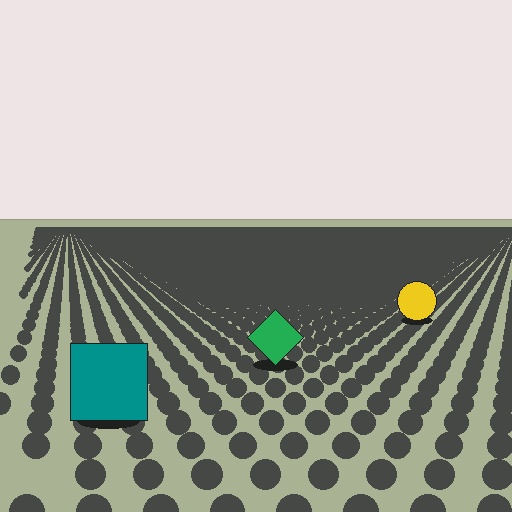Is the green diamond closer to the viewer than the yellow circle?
Yes. The green diamond is closer — you can tell from the texture gradient: the ground texture is coarser near it.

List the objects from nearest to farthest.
From nearest to farthest: the teal square, the green diamond, the yellow circle.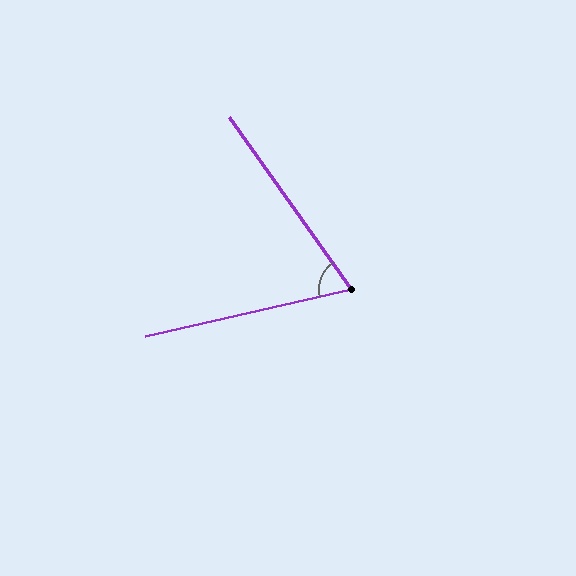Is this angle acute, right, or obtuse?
It is acute.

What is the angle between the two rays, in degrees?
Approximately 67 degrees.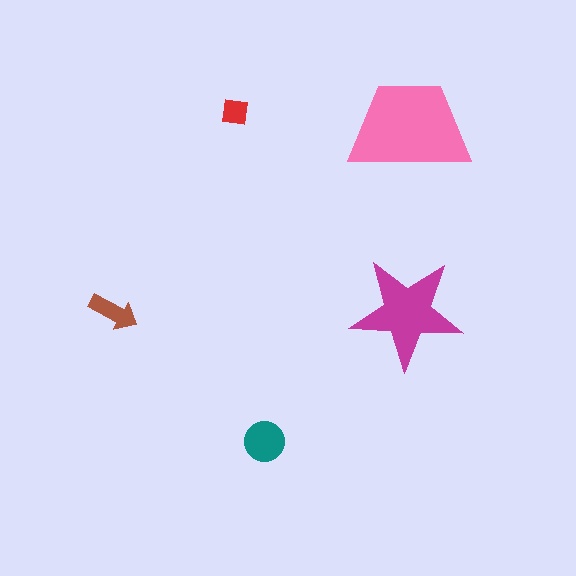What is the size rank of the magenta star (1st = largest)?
2nd.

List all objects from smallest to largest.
The red square, the brown arrow, the teal circle, the magenta star, the pink trapezoid.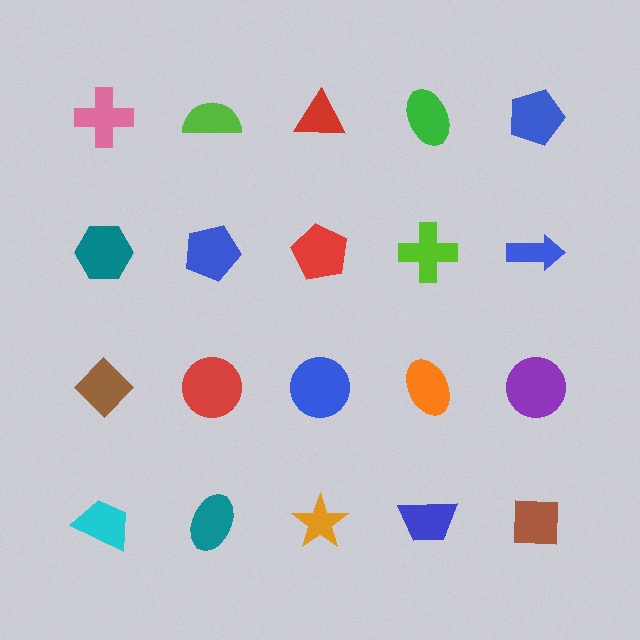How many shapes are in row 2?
5 shapes.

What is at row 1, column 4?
A green ellipse.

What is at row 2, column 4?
A lime cross.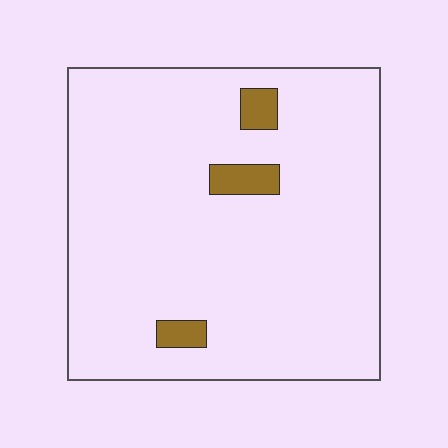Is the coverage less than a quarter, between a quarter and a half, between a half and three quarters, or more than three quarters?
Less than a quarter.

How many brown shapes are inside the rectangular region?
3.